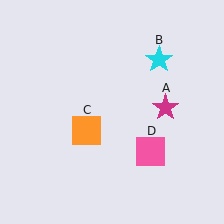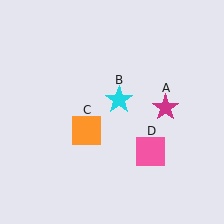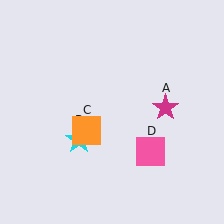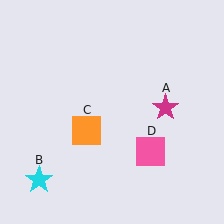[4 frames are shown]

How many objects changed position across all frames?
1 object changed position: cyan star (object B).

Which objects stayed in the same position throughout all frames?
Magenta star (object A) and orange square (object C) and pink square (object D) remained stationary.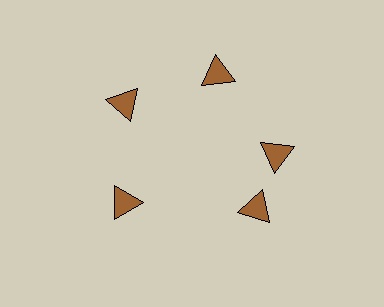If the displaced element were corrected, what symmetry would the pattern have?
It would have 5-fold rotational symmetry — the pattern would map onto itself every 72 degrees.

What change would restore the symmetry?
The symmetry would be restored by rotating it back into even spacing with its neighbors so that all 5 triangles sit at equal angles and equal distance from the center.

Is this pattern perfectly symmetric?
No. The 5 brown triangles are arranged in a ring, but one element near the 5 o'clock position is rotated out of alignment along the ring, breaking the 5-fold rotational symmetry.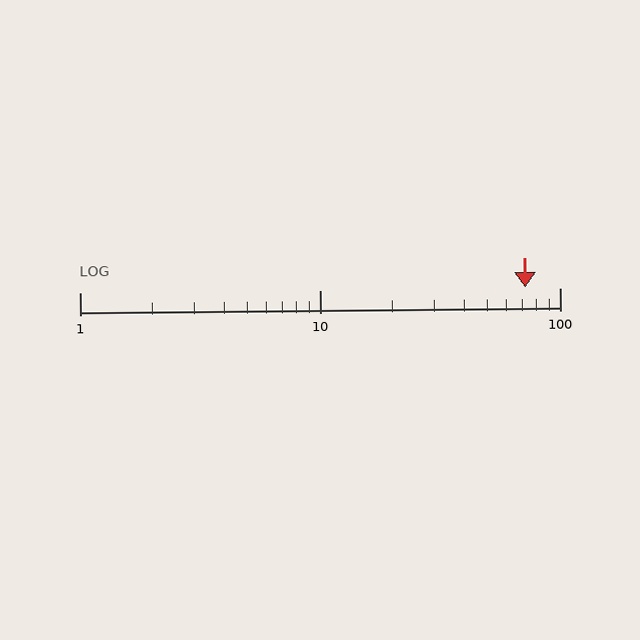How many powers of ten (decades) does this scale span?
The scale spans 2 decades, from 1 to 100.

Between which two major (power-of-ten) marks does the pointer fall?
The pointer is between 10 and 100.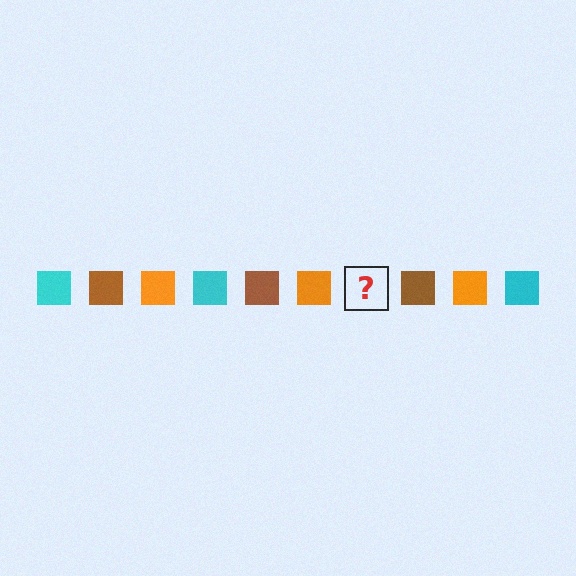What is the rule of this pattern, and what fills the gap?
The rule is that the pattern cycles through cyan, brown, orange squares. The gap should be filled with a cyan square.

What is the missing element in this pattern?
The missing element is a cyan square.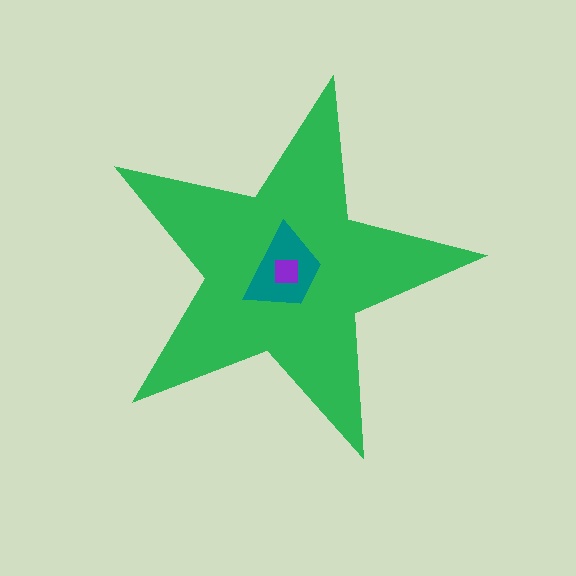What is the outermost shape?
The green star.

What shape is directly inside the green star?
The teal trapezoid.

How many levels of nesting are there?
3.